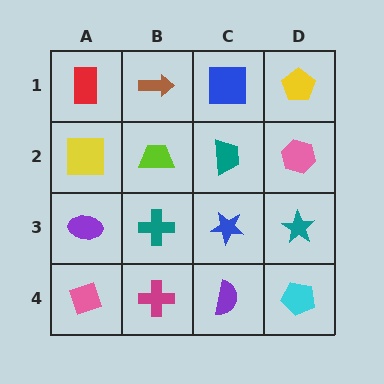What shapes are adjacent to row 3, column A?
A yellow square (row 2, column A), a pink diamond (row 4, column A), a teal cross (row 3, column B).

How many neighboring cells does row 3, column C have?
4.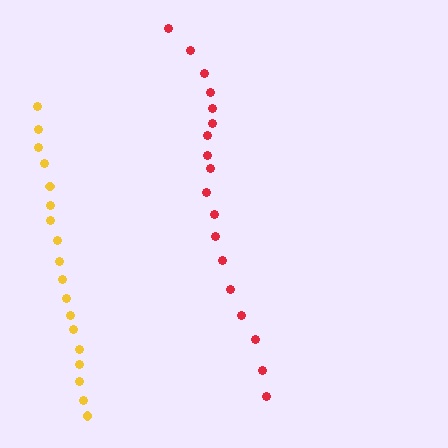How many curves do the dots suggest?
There are 2 distinct paths.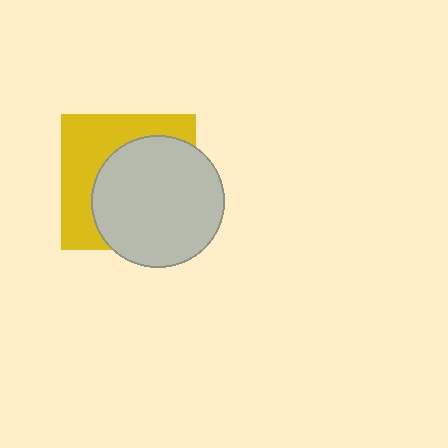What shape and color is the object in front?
The object in front is a light gray circle.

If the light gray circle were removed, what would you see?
You would see the complete yellow square.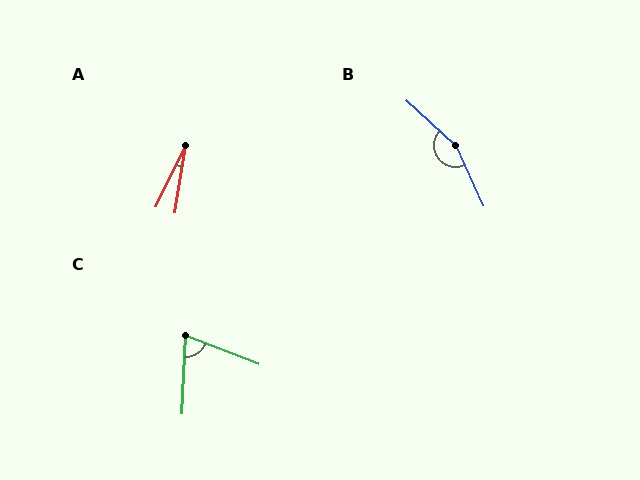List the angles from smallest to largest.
A (17°), C (71°), B (157°).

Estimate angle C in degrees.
Approximately 71 degrees.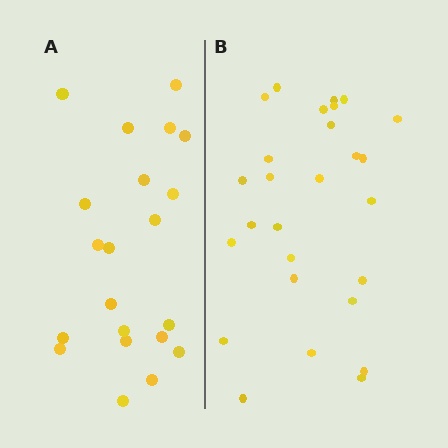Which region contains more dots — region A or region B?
Region B (the right region) has more dots.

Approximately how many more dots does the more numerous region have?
Region B has about 6 more dots than region A.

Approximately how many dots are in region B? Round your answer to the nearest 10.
About 30 dots. (The exact count is 27, which rounds to 30.)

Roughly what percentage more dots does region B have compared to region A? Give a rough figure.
About 30% more.